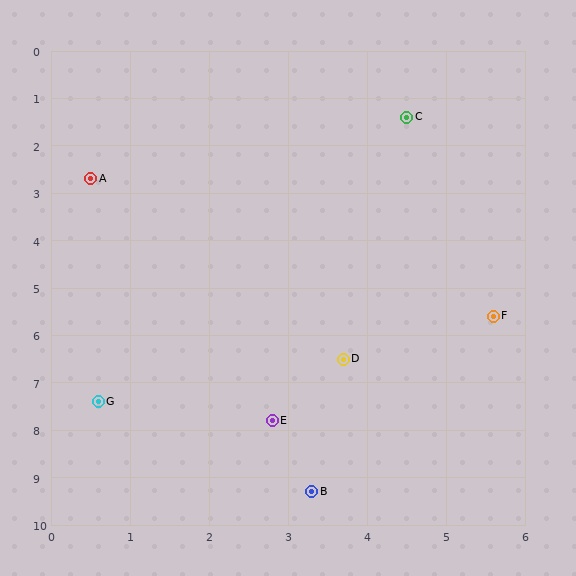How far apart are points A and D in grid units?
Points A and D are about 5.0 grid units apart.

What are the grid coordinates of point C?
Point C is at approximately (4.5, 1.4).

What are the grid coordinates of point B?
Point B is at approximately (3.3, 9.3).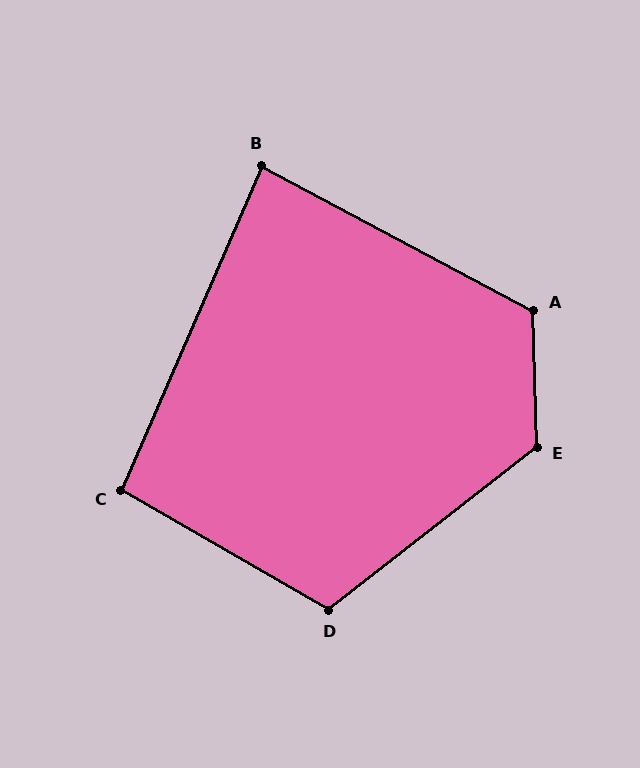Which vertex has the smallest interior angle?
B, at approximately 85 degrees.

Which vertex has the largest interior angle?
E, at approximately 127 degrees.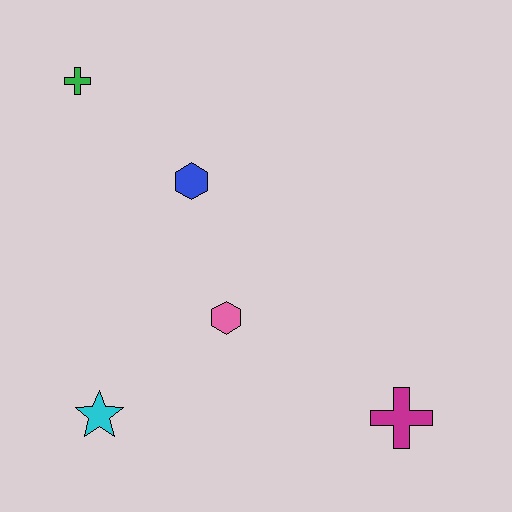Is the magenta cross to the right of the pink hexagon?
Yes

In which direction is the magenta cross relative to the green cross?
The magenta cross is below the green cross.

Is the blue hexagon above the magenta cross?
Yes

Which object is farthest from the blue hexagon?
The magenta cross is farthest from the blue hexagon.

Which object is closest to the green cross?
The blue hexagon is closest to the green cross.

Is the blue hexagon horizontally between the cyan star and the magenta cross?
Yes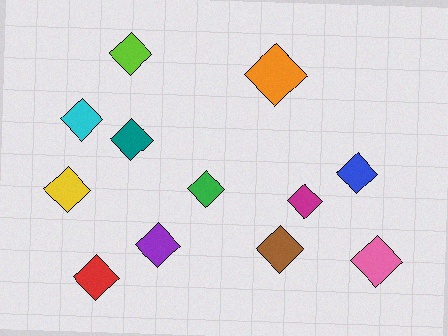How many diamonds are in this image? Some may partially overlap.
There are 12 diamonds.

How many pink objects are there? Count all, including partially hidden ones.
There is 1 pink object.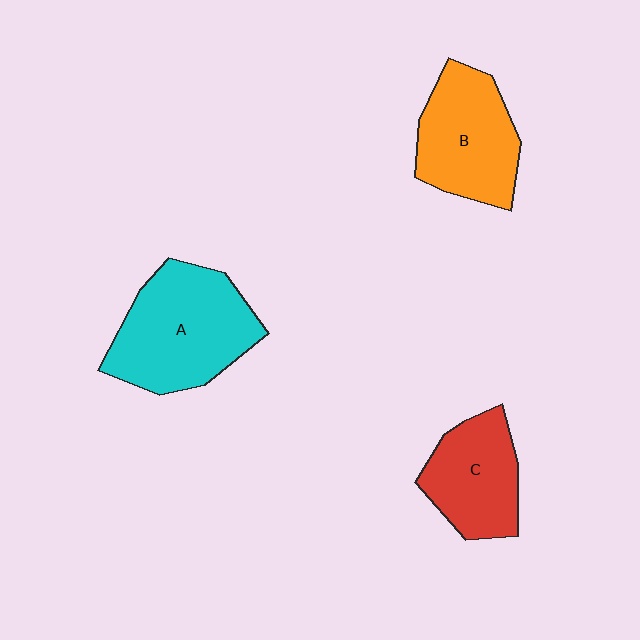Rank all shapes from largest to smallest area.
From largest to smallest: A (cyan), B (orange), C (red).